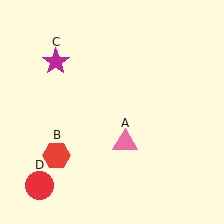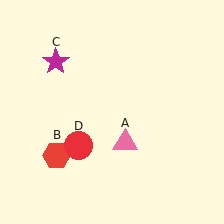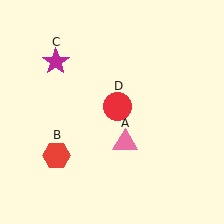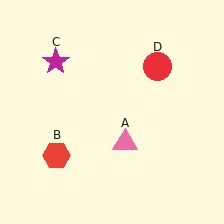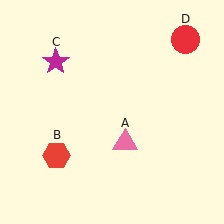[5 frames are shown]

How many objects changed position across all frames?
1 object changed position: red circle (object D).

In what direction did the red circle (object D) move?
The red circle (object D) moved up and to the right.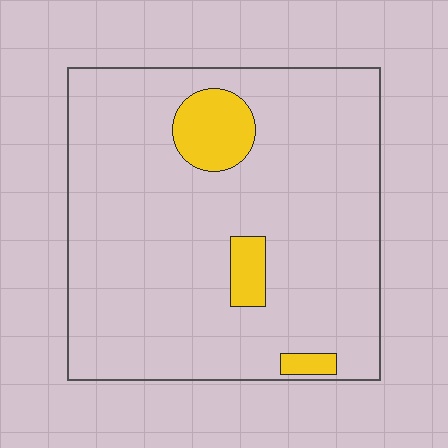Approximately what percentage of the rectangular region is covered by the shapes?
Approximately 10%.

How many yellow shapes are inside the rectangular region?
3.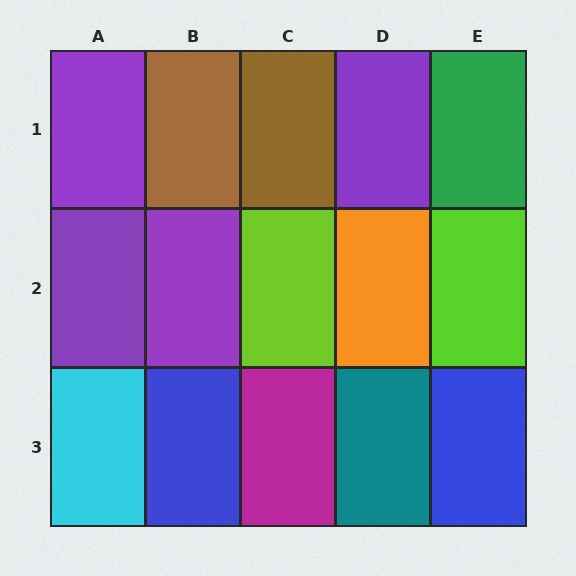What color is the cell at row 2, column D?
Orange.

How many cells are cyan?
1 cell is cyan.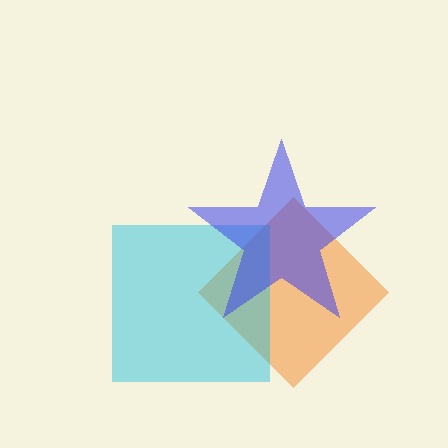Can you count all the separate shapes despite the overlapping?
Yes, there are 3 separate shapes.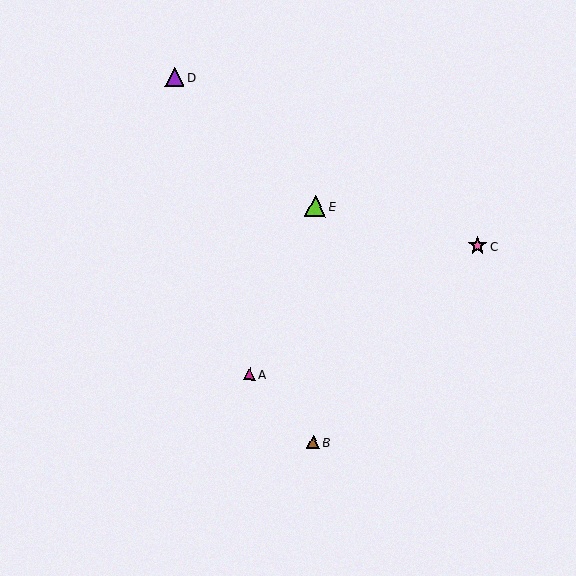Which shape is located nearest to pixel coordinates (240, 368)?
The magenta triangle (labeled A) at (250, 374) is nearest to that location.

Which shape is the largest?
The lime triangle (labeled E) is the largest.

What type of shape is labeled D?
Shape D is a purple triangle.